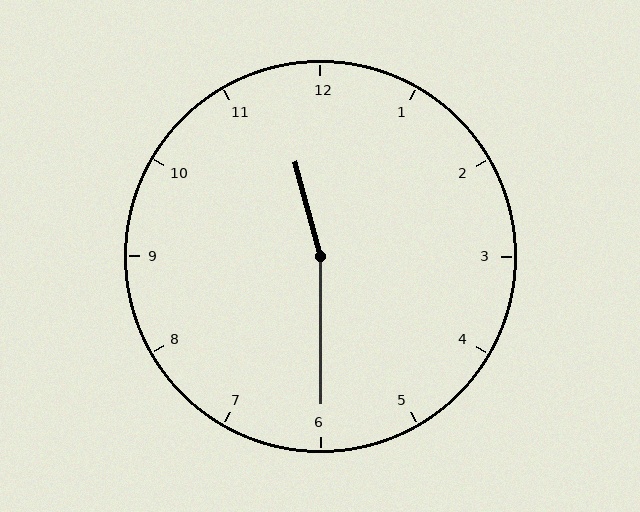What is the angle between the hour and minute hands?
Approximately 165 degrees.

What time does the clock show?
11:30.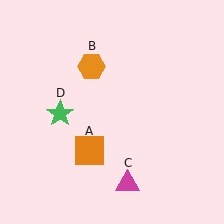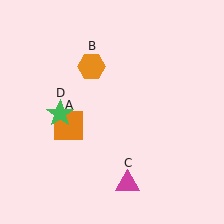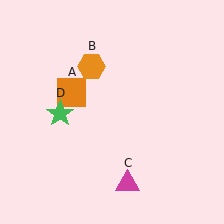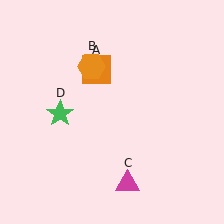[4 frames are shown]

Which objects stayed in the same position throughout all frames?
Orange hexagon (object B) and magenta triangle (object C) and green star (object D) remained stationary.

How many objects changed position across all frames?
1 object changed position: orange square (object A).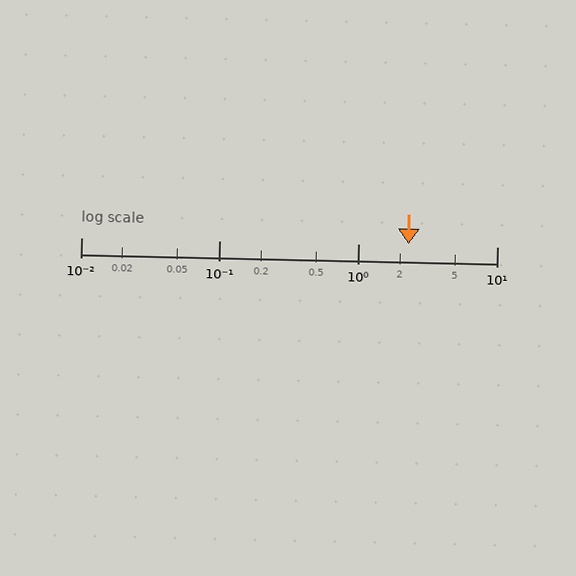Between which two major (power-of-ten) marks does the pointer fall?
The pointer is between 1 and 10.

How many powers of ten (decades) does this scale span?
The scale spans 3 decades, from 0.01 to 10.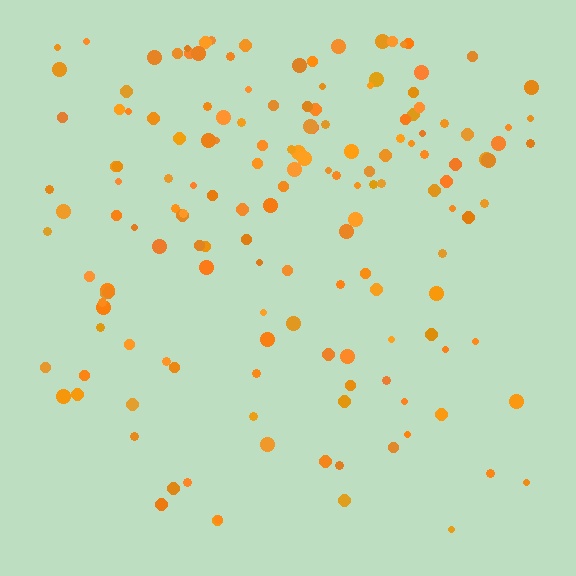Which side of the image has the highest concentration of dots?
The top.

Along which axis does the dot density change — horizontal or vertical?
Vertical.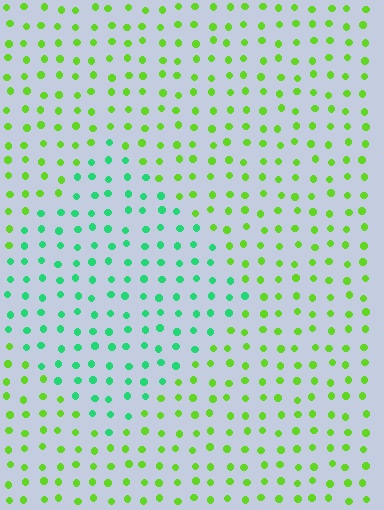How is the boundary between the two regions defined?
The boundary is defined purely by a slight shift in hue (about 48 degrees). Spacing, size, and orientation are identical on both sides.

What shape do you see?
I see a diamond.